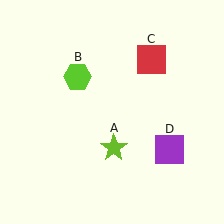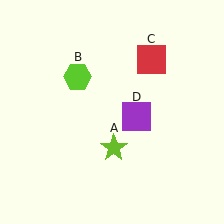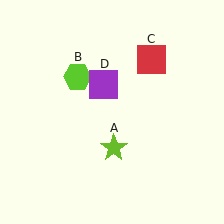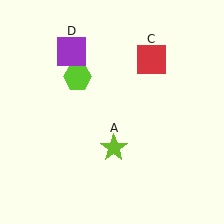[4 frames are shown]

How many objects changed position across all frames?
1 object changed position: purple square (object D).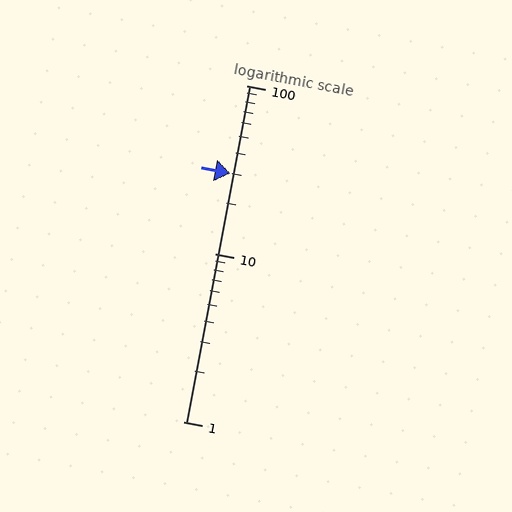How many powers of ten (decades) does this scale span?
The scale spans 2 decades, from 1 to 100.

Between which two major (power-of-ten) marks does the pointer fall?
The pointer is between 10 and 100.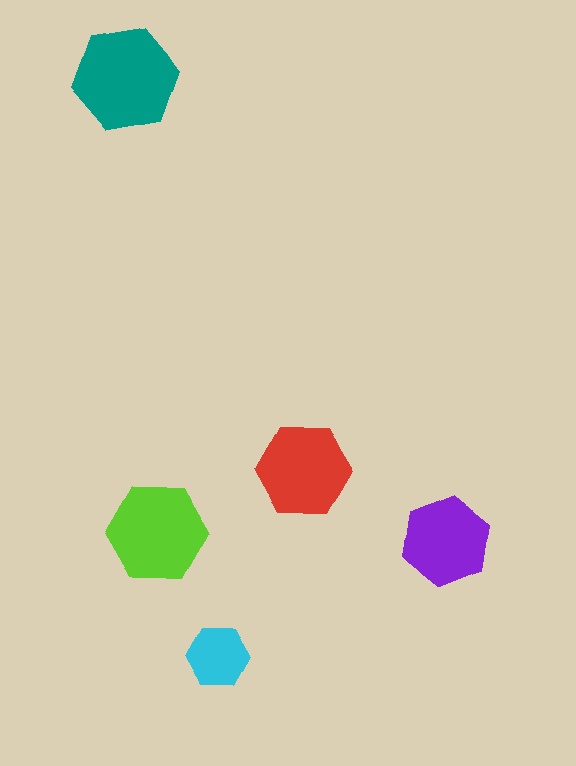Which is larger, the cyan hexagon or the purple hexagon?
The purple one.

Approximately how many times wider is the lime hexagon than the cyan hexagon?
About 1.5 times wider.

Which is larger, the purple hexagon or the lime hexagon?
The lime one.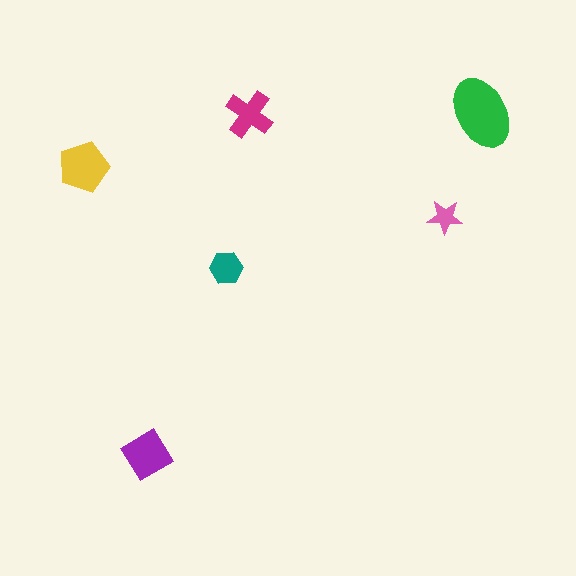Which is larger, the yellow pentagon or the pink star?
The yellow pentagon.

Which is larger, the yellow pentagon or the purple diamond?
The yellow pentagon.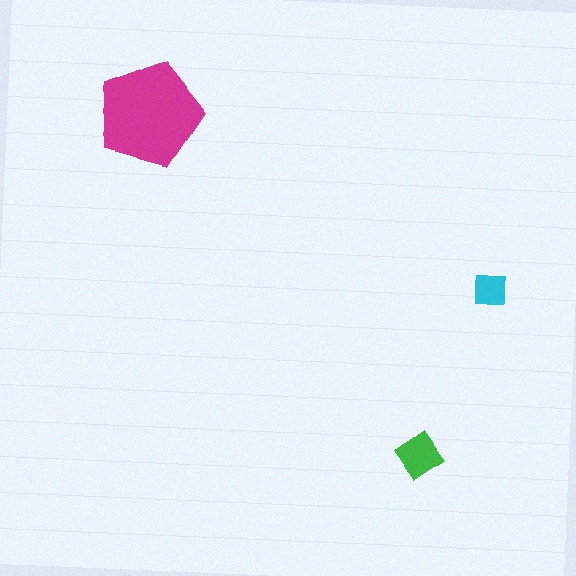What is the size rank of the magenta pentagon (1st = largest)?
1st.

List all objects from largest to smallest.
The magenta pentagon, the green diamond, the cyan square.